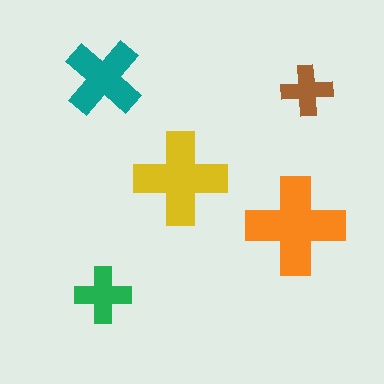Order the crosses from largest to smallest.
the orange one, the yellow one, the teal one, the green one, the brown one.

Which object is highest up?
The teal cross is topmost.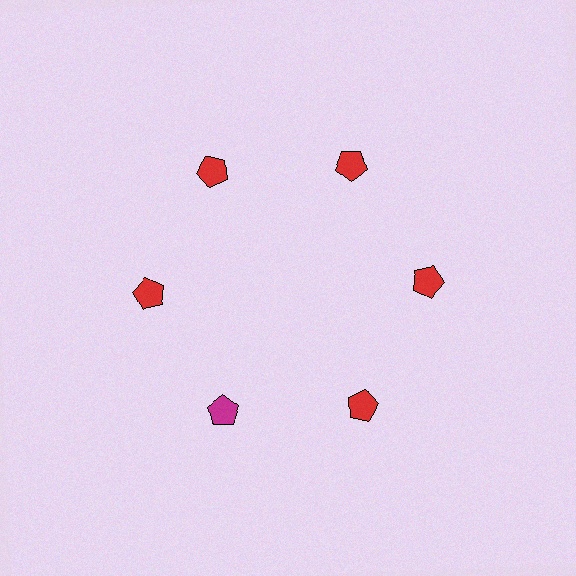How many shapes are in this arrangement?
There are 6 shapes arranged in a ring pattern.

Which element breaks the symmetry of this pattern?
The magenta pentagon at roughly the 7 o'clock position breaks the symmetry. All other shapes are red pentagons.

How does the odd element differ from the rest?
It has a different color: magenta instead of red.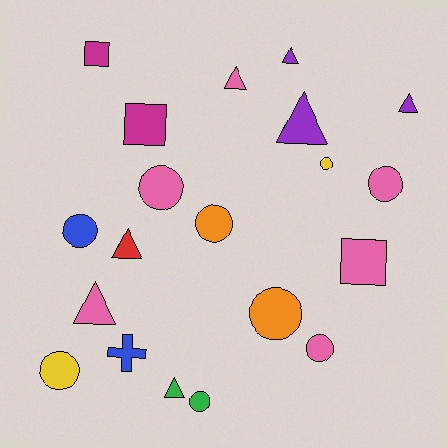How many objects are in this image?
There are 20 objects.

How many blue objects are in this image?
There are 2 blue objects.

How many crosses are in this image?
There is 1 cross.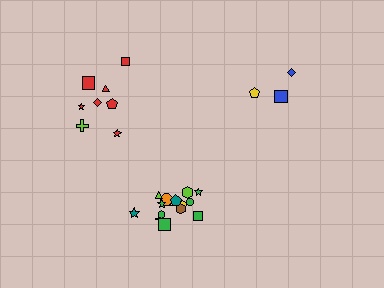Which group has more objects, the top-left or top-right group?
The top-left group.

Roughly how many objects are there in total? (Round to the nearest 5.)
Roughly 25 objects in total.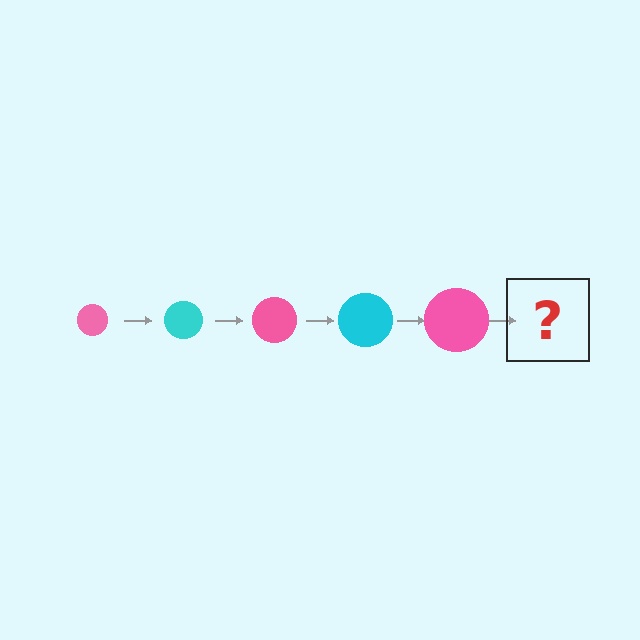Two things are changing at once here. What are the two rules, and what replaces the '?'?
The two rules are that the circle grows larger each step and the color cycles through pink and cyan. The '?' should be a cyan circle, larger than the previous one.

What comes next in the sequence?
The next element should be a cyan circle, larger than the previous one.